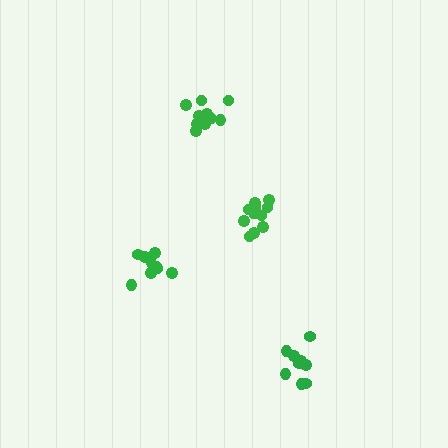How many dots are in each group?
Group 1: 9 dots, Group 2: 13 dots, Group 3: 9 dots, Group 4: 11 dots (42 total).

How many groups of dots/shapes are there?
There are 4 groups.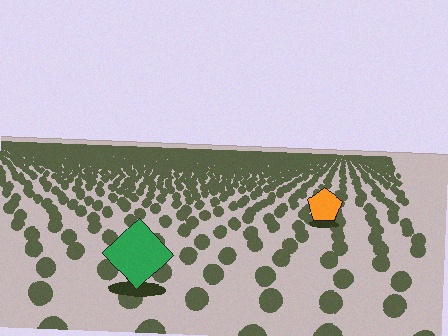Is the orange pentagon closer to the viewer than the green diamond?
No. The green diamond is closer — you can tell from the texture gradient: the ground texture is coarser near it.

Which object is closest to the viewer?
The green diamond is closest. The texture marks near it are larger and more spread out.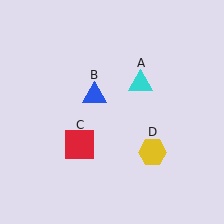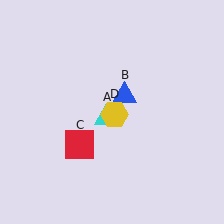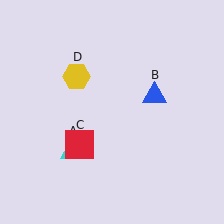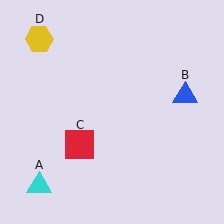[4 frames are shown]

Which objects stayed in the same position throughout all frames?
Red square (object C) remained stationary.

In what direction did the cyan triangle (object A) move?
The cyan triangle (object A) moved down and to the left.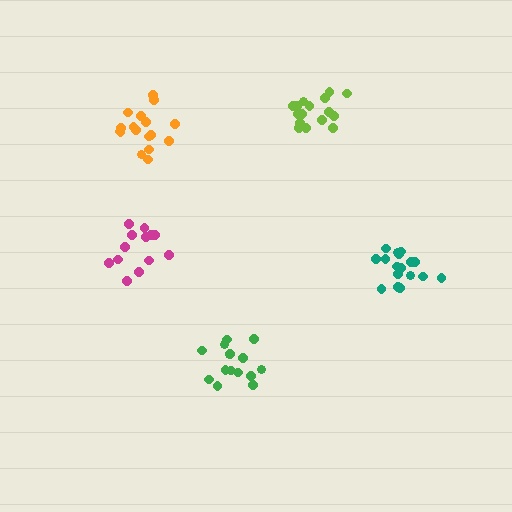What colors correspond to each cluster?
The clusters are colored: orange, lime, green, magenta, teal.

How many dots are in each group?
Group 1: 17 dots, Group 2: 16 dots, Group 3: 15 dots, Group 4: 13 dots, Group 5: 17 dots (78 total).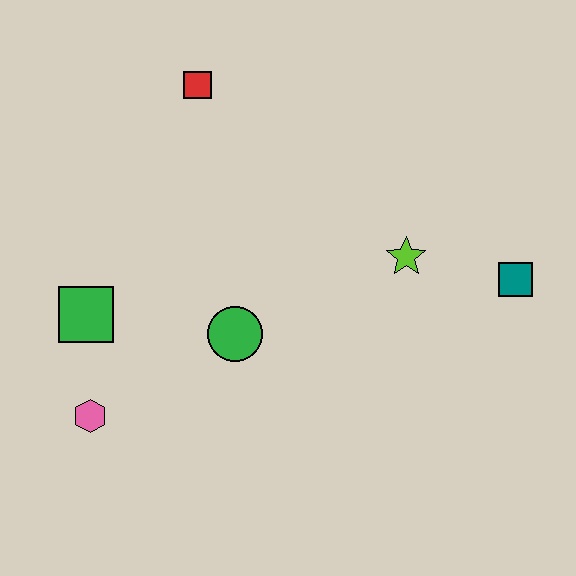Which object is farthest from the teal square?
The pink hexagon is farthest from the teal square.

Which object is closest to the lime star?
The teal square is closest to the lime star.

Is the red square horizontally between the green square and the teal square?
Yes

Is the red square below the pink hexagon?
No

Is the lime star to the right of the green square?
Yes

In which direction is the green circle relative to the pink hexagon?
The green circle is to the right of the pink hexagon.